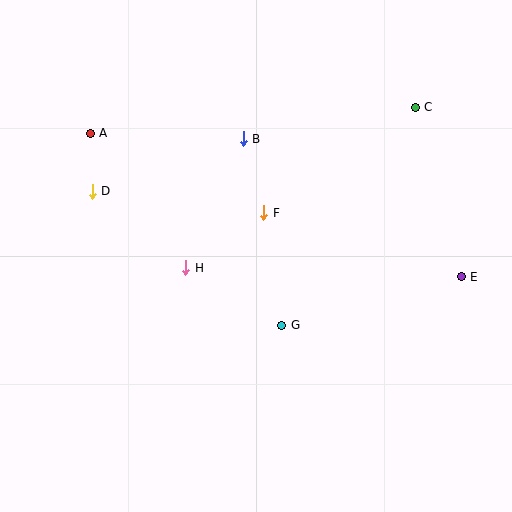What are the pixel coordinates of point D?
Point D is at (92, 191).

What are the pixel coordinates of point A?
Point A is at (90, 133).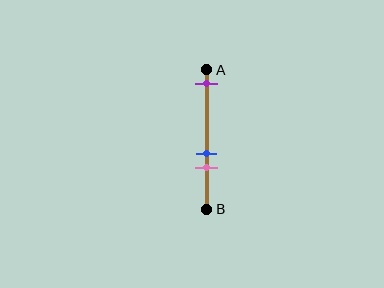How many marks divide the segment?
There are 3 marks dividing the segment.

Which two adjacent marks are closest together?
The blue and pink marks are the closest adjacent pair.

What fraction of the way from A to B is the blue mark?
The blue mark is approximately 60% (0.6) of the way from A to B.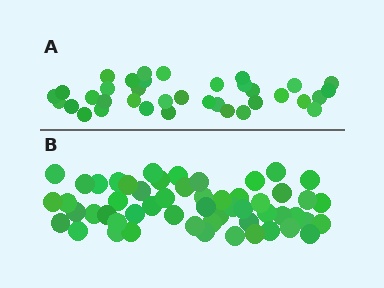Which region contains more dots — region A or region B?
Region B (the bottom region) has more dots.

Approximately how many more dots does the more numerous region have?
Region B has approximately 20 more dots than region A.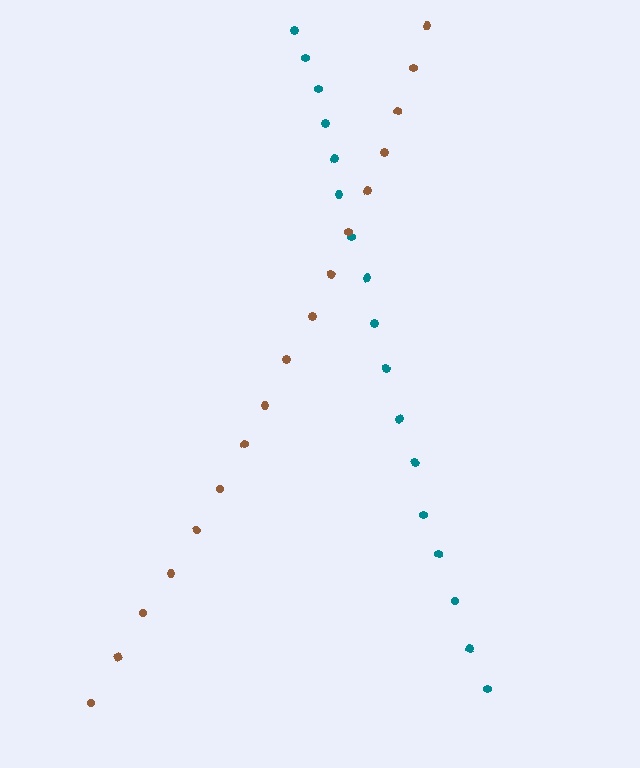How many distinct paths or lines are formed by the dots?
There are 2 distinct paths.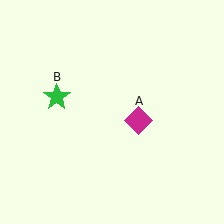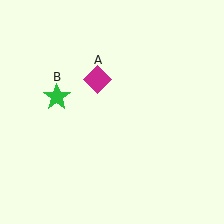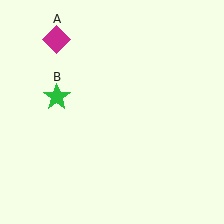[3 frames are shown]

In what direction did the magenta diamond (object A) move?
The magenta diamond (object A) moved up and to the left.